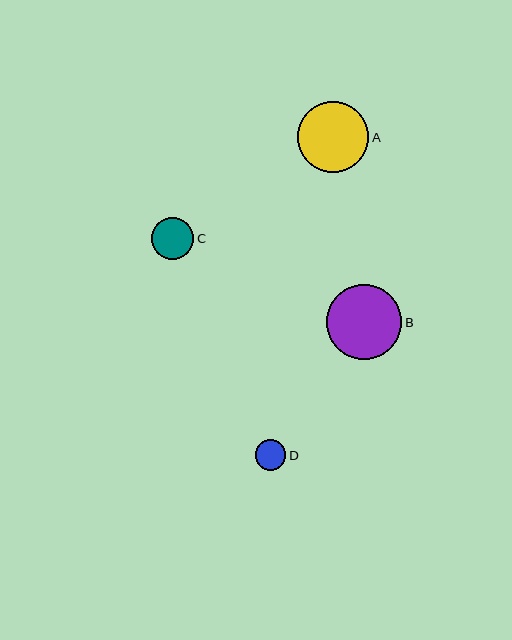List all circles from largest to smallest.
From largest to smallest: B, A, C, D.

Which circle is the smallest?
Circle D is the smallest with a size of approximately 31 pixels.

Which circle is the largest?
Circle B is the largest with a size of approximately 75 pixels.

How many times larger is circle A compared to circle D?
Circle A is approximately 2.3 times the size of circle D.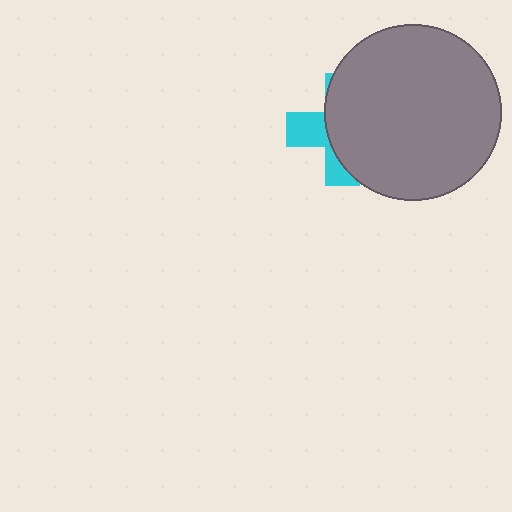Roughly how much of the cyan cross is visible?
A small part of it is visible (roughly 34%).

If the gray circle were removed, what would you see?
You would see the complete cyan cross.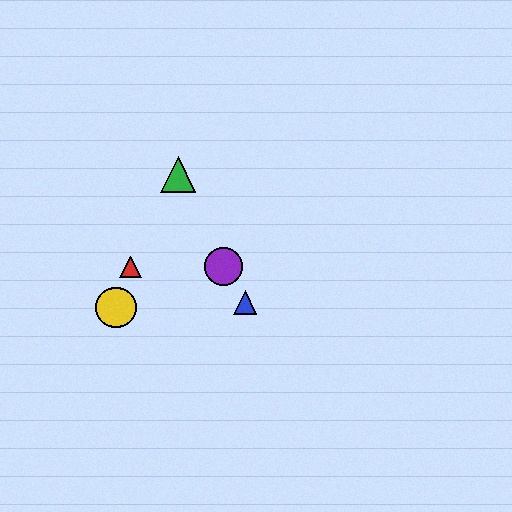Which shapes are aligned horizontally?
The red triangle, the purple circle are aligned horizontally.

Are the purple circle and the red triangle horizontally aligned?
Yes, both are at y≈267.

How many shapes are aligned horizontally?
2 shapes (the red triangle, the purple circle) are aligned horizontally.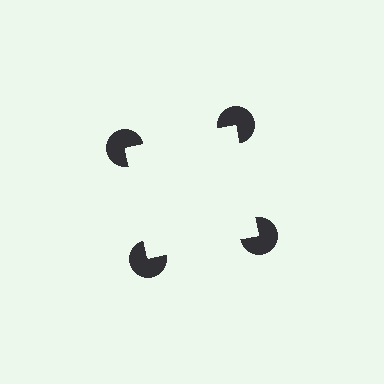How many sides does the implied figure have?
4 sides.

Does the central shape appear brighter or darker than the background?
It typically appears slightly brighter than the background, even though no actual brightness change is drawn.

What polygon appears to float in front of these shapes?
An illusory square — its edges are inferred from the aligned wedge cuts in the pac-man discs, not physically drawn.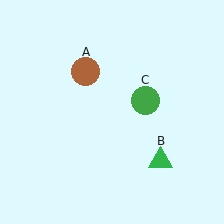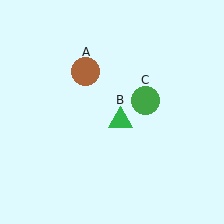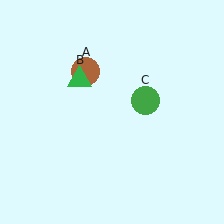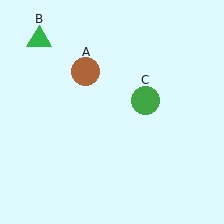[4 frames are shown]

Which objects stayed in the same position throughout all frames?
Brown circle (object A) and green circle (object C) remained stationary.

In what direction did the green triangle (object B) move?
The green triangle (object B) moved up and to the left.